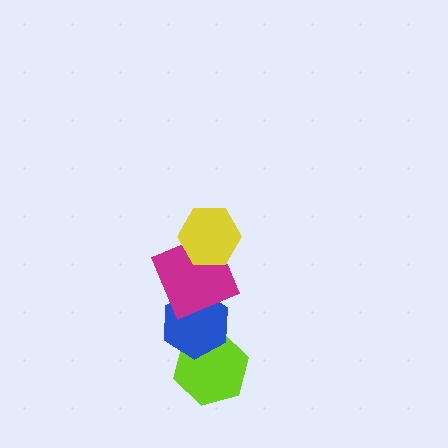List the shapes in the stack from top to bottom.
From top to bottom: the yellow hexagon, the magenta square, the blue hexagon, the lime hexagon.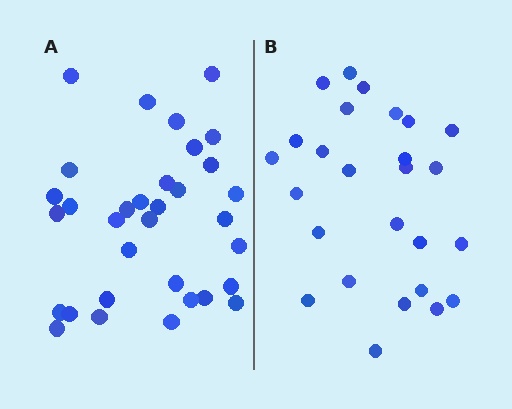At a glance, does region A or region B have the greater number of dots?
Region A (the left region) has more dots.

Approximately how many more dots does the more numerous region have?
Region A has roughly 8 or so more dots than region B.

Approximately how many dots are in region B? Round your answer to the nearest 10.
About 30 dots. (The exact count is 26, which rounds to 30.)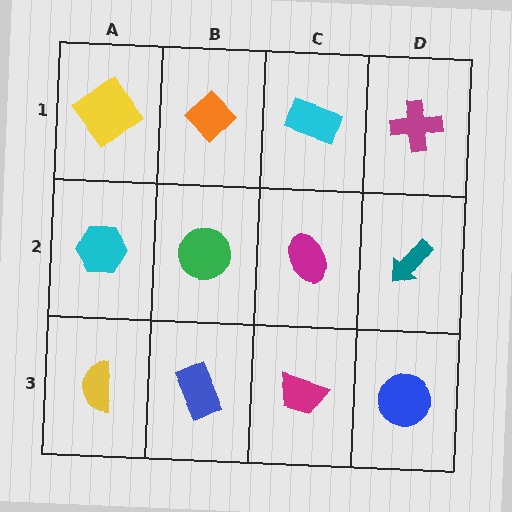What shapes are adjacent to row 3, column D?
A teal arrow (row 2, column D), a magenta trapezoid (row 3, column C).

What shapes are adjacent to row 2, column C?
A cyan rectangle (row 1, column C), a magenta trapezoid (row 3, column C), a green circle (row 2, column B), a teal arrow (row 2, column D).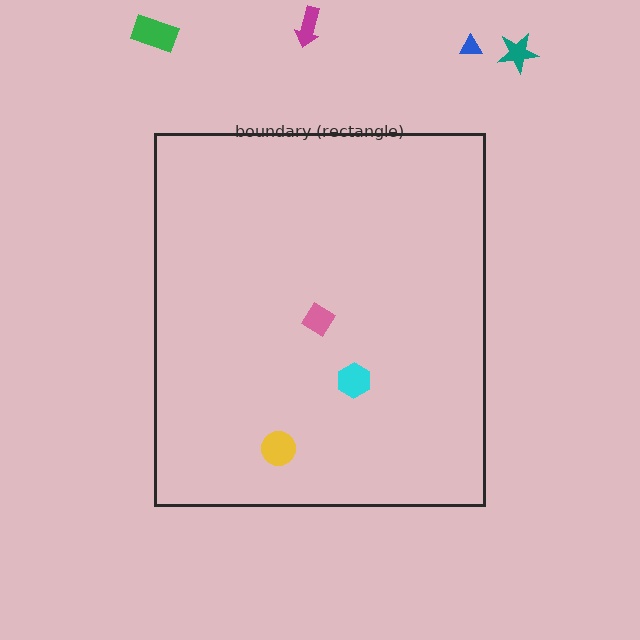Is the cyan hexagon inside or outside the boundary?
Inside.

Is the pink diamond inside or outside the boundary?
Inside.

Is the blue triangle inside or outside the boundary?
Outside.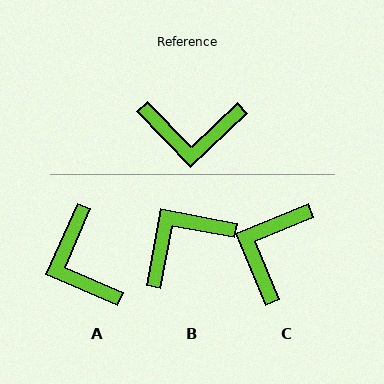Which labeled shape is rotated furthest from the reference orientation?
B, about 145 degrees away.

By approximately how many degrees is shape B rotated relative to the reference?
Approximately 145 degrees clockwise.